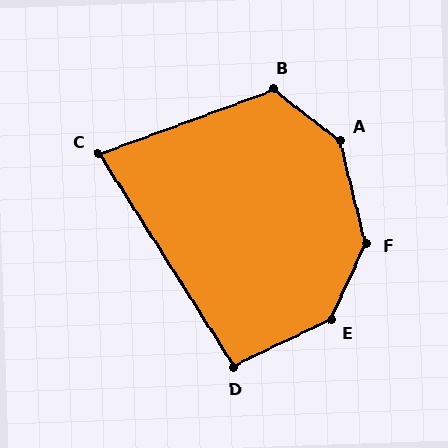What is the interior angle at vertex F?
Approximately 141 degrees (obtuse).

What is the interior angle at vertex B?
Approximately 122 degrees (obtuse).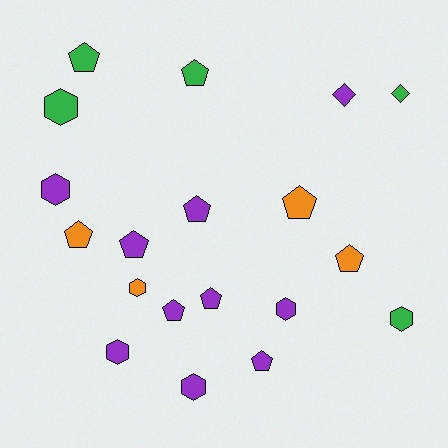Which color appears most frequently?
Purple, with 10 objects.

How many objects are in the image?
There are 19 objects.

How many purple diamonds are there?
There is 1 purple diamond.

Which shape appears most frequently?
Pentagon, with 10 objects.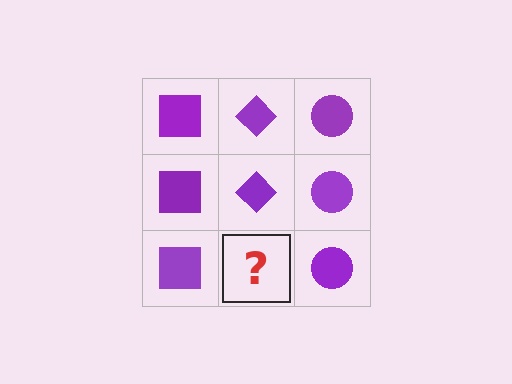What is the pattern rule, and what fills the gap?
The rule is that each column has a consistent shape. The gap should be filled with a purple diamond.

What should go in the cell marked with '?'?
The missing cell should contain a purple diamond.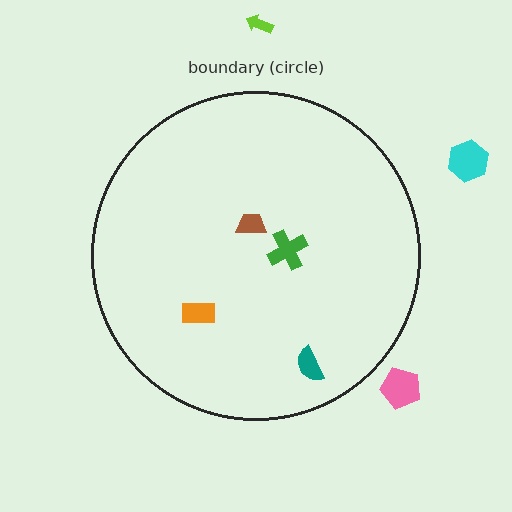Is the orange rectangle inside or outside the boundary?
Inside.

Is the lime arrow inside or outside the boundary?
Outside.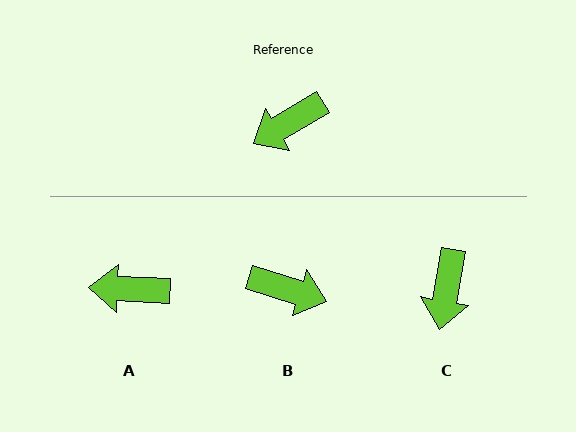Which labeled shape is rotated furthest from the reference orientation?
B, about 132 degrees away.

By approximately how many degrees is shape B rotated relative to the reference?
Approximately 132 degrees counter-clockwise.